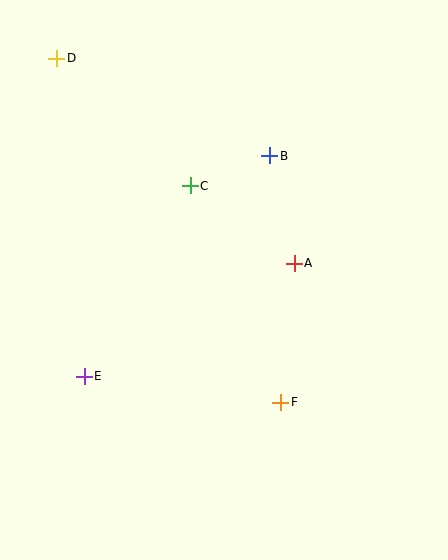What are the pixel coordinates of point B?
Point B is at (270, 156).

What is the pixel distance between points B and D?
The distance between B and D is 234 pixels.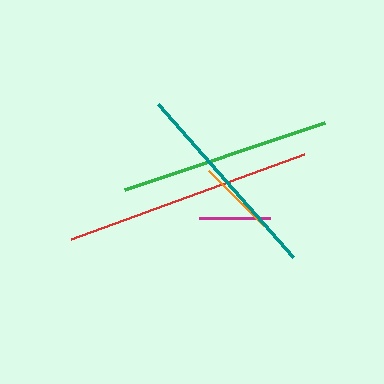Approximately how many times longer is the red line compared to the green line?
The red line is approximately 1.2 times the length of the green line.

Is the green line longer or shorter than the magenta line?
The green line is longer than the magenta line.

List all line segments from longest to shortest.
From longest to shortest: red, green, teal, orange, magenta.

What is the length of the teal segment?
The teal segment is approximately 204 pixels long.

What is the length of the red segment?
The red segment is approximately 248 pixels long.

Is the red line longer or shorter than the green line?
The red line is longer than the green line.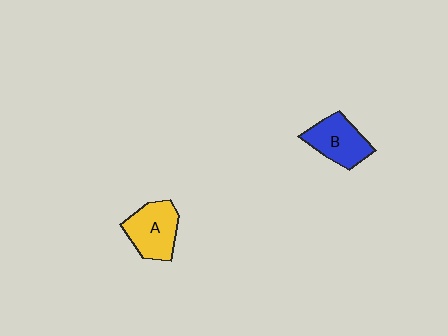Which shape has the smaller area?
Shape B (blue).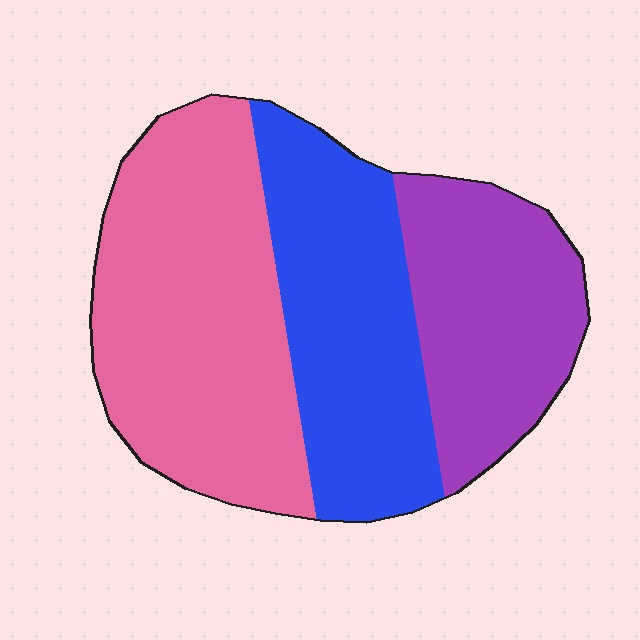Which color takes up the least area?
Purple, at roughly 25%.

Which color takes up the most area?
Pink, at roughly 40%.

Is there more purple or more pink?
Pink.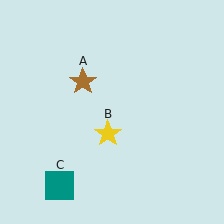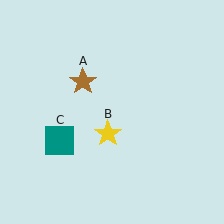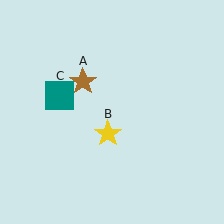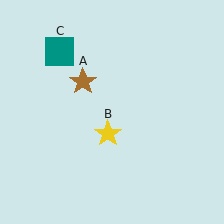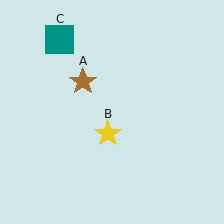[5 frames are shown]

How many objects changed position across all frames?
1 object changed position: teal square (object C).